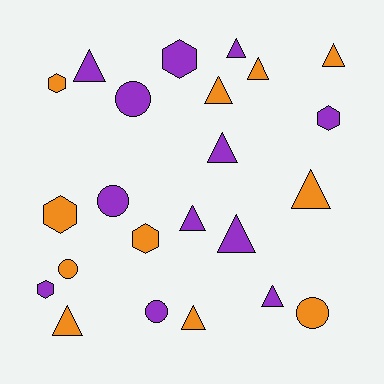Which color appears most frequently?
Purple, with 12 objects.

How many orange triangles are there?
There are 6 orange triangles.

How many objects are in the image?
There are 23 objects.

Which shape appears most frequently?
Triangle, with 12 objects.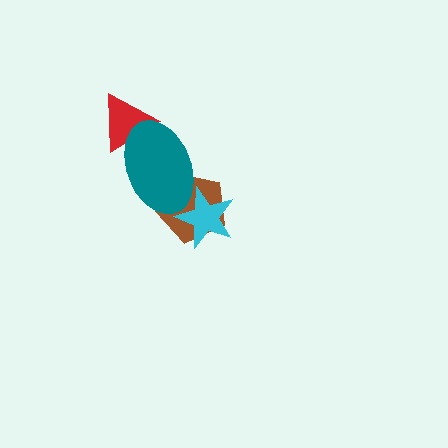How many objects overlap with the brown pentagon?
2 objects overlap with the brown pentagon.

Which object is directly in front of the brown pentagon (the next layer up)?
The cyan star is directly in front of the brown pentagon.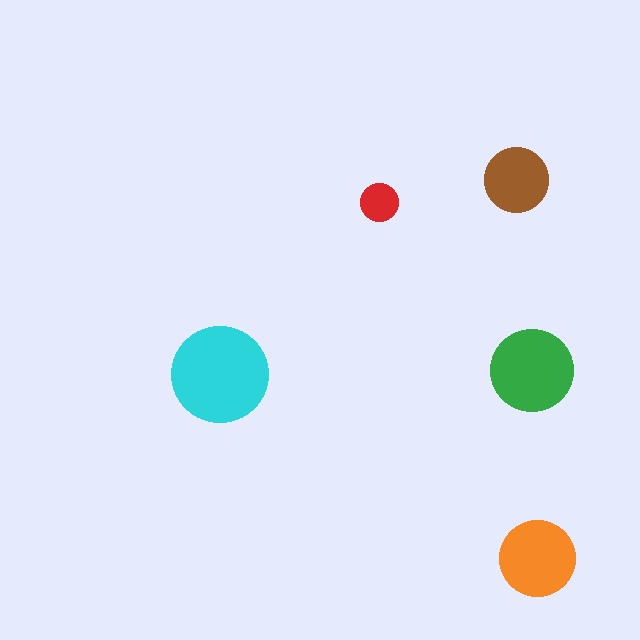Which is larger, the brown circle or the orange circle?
The orange one.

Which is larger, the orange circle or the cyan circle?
The cyan one.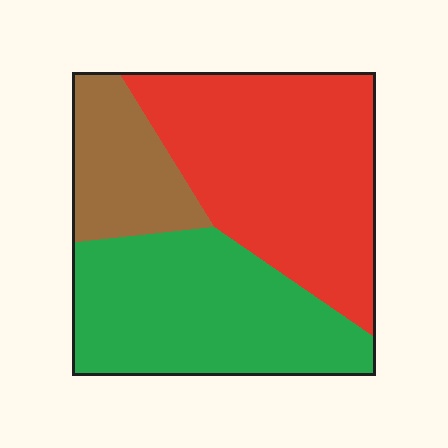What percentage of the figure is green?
Green takes up between a quarter and a half of the figure.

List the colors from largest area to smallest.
From largest to smallest: red, green, brown.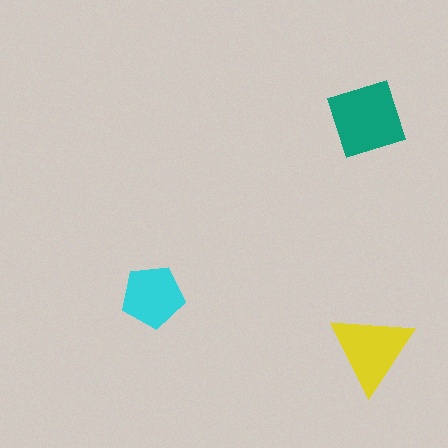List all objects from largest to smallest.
The teal diamond, the yellow triangle, the cyan pentagon.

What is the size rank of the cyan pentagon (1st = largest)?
3rd.